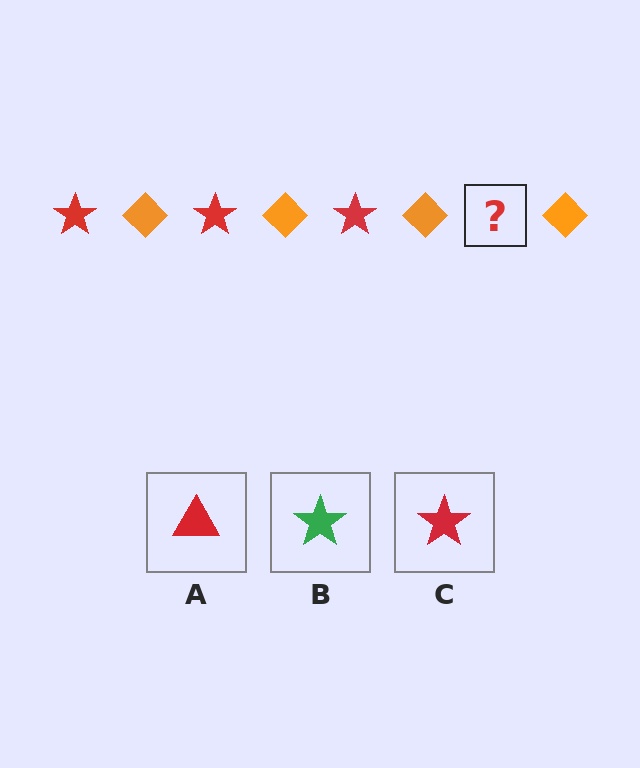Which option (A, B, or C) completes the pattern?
C.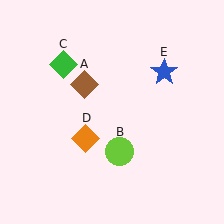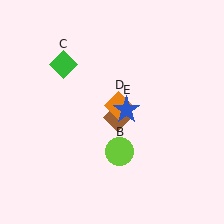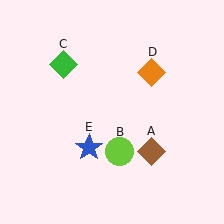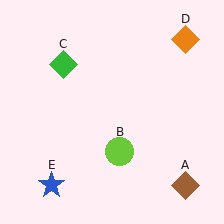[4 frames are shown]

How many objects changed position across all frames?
3 objects changed position: brown diamond (object A), orange diamond (object D), blue star (object E).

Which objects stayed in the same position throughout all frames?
Lime circle (object B) and green diamond (object C) remained stationary.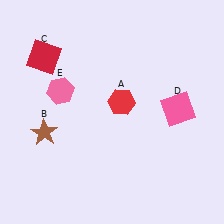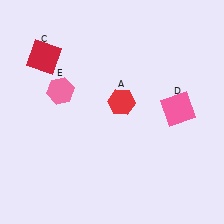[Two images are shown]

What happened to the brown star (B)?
The brown star (B) was removed in Image 2. It was in the bottom-left area of Image 1.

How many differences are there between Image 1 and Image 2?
There is 1 difference between the two images.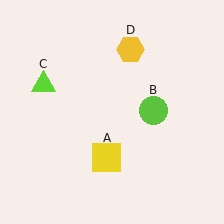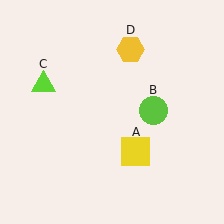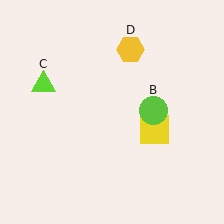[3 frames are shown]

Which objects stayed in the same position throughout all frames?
Lime circle (object B) and lime triangle (object C) and yellow hexagon (object D) remained stationary.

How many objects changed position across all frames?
1 object changed position: yellow square (object A).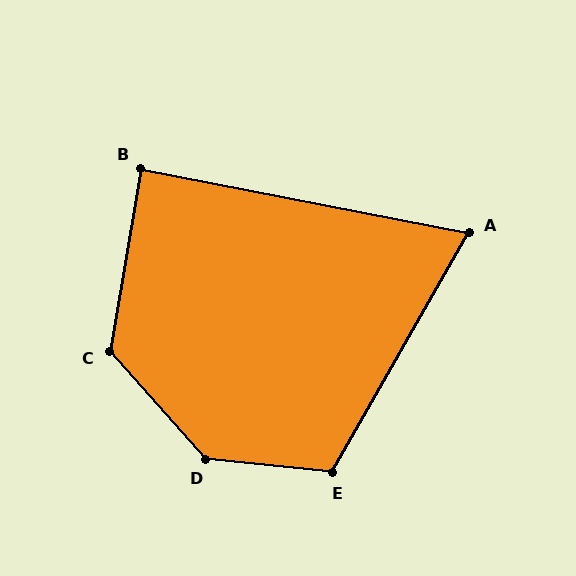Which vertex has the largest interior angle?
D, at approximately 138 degrees.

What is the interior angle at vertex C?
Approximately 128 degrees (obtuse).